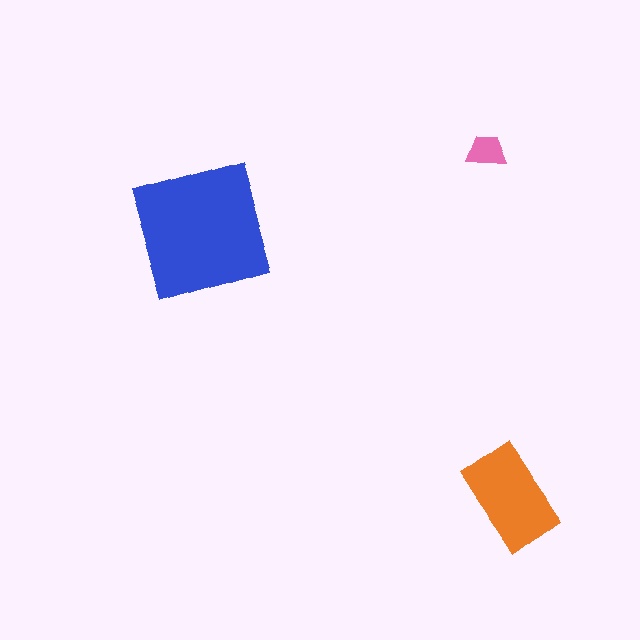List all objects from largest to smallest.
The blue square, the orange rectangle, the pink trapezoid.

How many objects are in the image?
There are 3 objects in the image.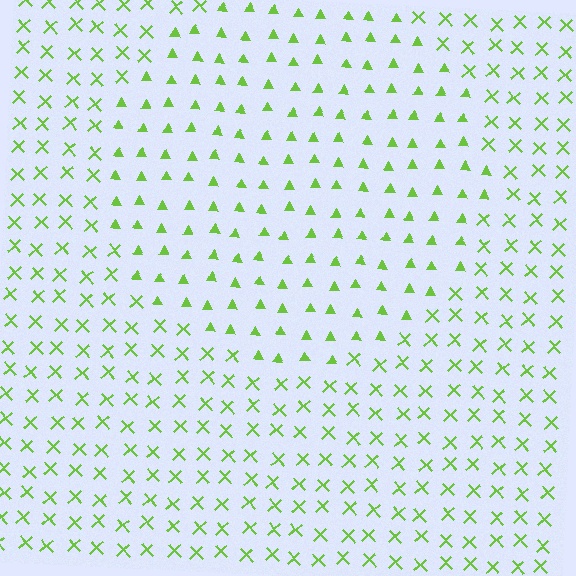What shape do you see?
I see a circle.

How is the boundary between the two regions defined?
The boundary is defined by a change in element shape: triangles inside vs. X marks outside. All elements share the same color and spacing.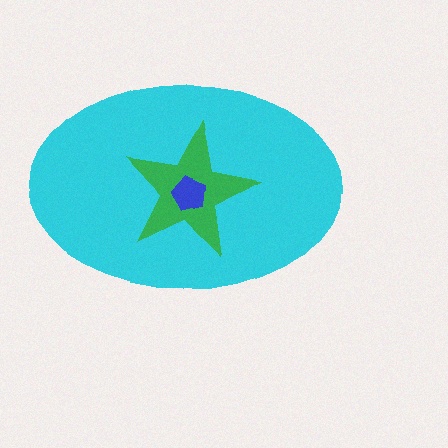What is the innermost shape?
The blue pentagon.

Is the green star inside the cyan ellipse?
Yes.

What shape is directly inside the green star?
The blue pentagon.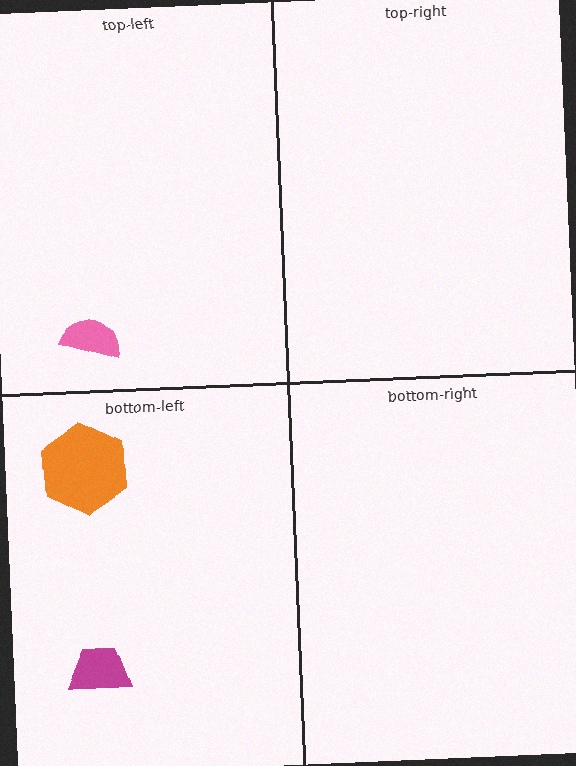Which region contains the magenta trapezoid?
The bottom-left region.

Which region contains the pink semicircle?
The top-left region.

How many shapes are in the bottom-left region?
2.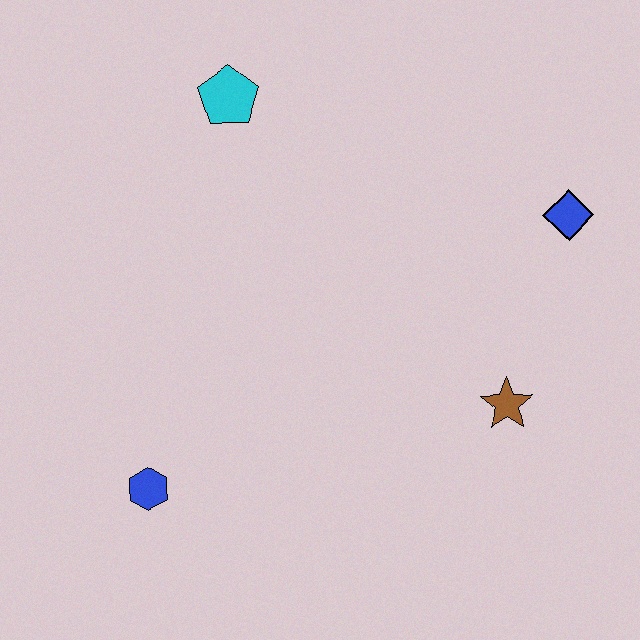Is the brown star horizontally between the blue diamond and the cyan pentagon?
Yes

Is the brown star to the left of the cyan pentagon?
No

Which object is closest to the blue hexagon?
The brown star is closest to the blue hexagon.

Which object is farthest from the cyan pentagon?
The brown star is farthest from the cyan pentagon.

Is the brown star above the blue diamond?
No